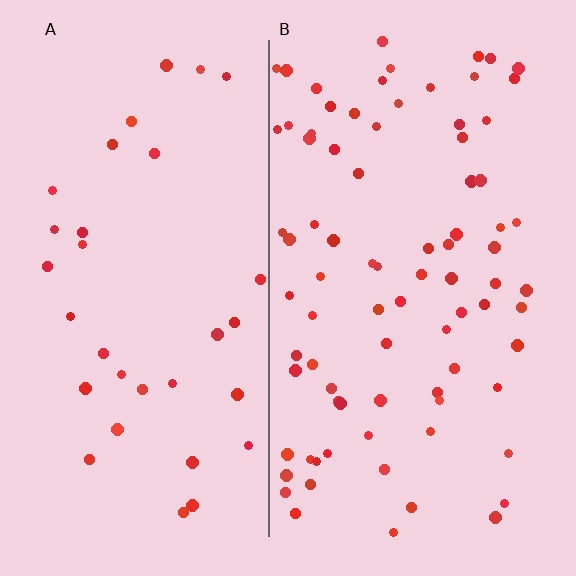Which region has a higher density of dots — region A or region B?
B (the right).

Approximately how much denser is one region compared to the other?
Approximately 2.6× — region B over region A.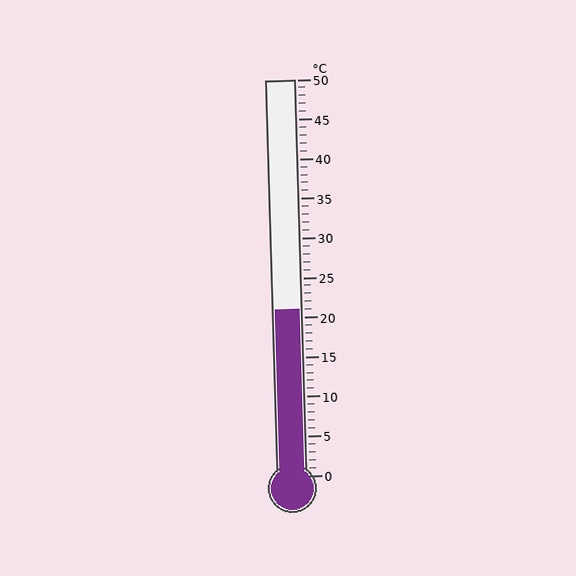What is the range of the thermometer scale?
The thermometer scale ranges from 0°C to 50°C.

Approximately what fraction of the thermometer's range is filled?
The thermometer is filled to approximately 40% of its range.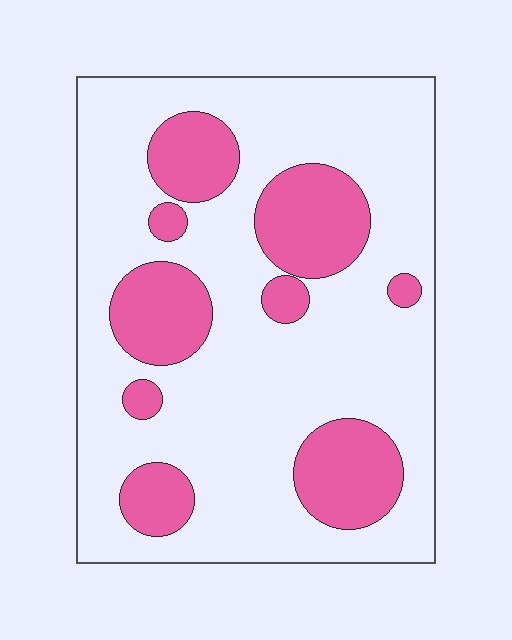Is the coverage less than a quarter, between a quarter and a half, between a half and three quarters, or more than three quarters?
Between a quarter and a half.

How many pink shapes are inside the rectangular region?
9.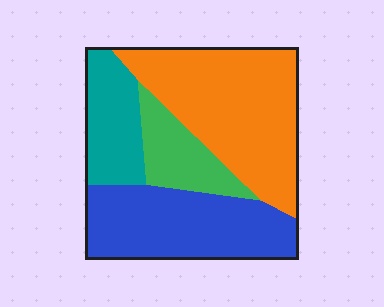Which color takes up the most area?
Orange, at roughly 40%.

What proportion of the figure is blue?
Blue covers around 30% of the figure.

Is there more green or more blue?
Blue.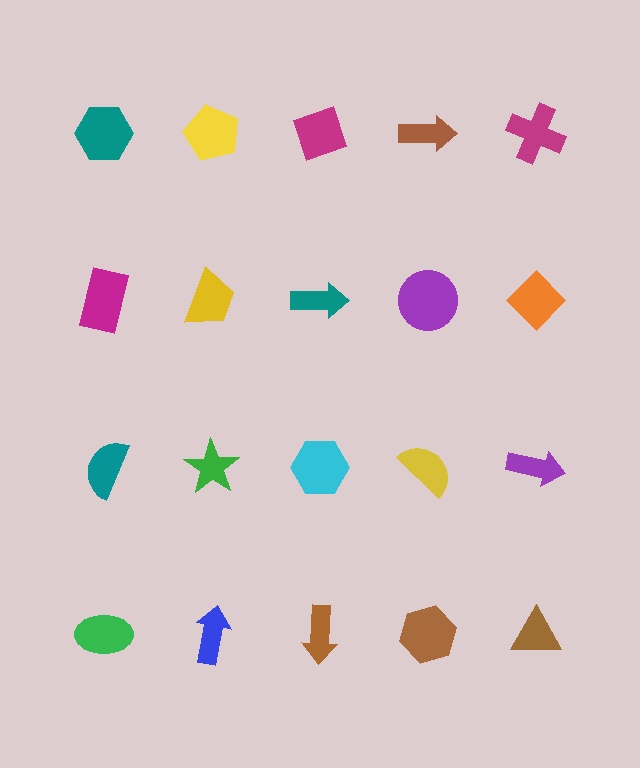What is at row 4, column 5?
A brown triangle.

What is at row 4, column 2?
A blue arrow.